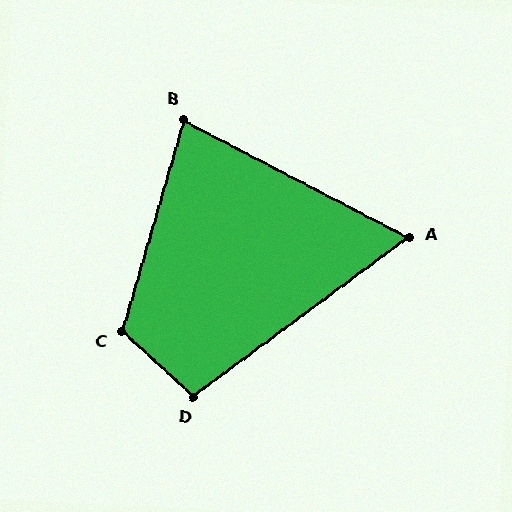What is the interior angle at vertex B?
Approximately 79 degrees (acute).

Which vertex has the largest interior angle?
C, at approximately 116 degrees.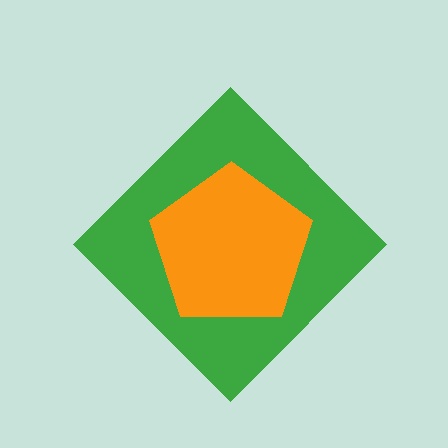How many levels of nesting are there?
2.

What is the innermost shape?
The orange pentagon.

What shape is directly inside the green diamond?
The orange pentagon.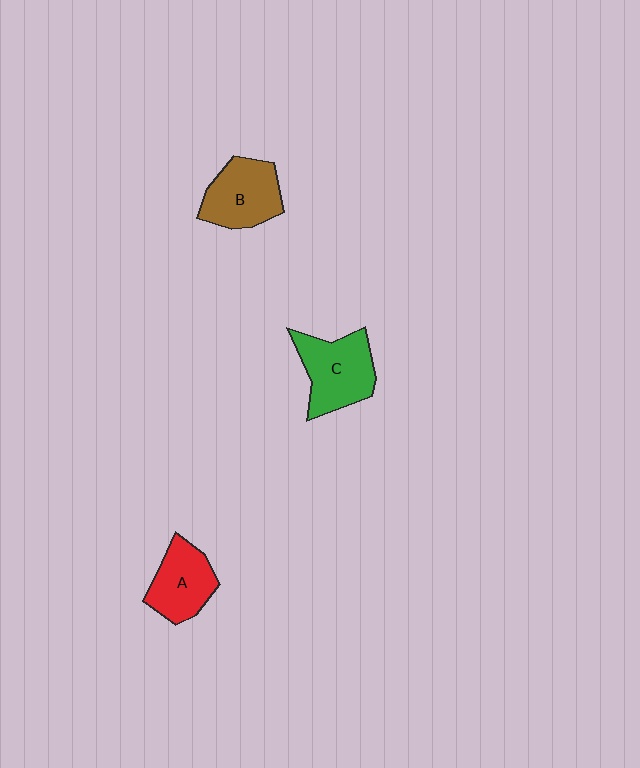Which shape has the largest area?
Shape C (green).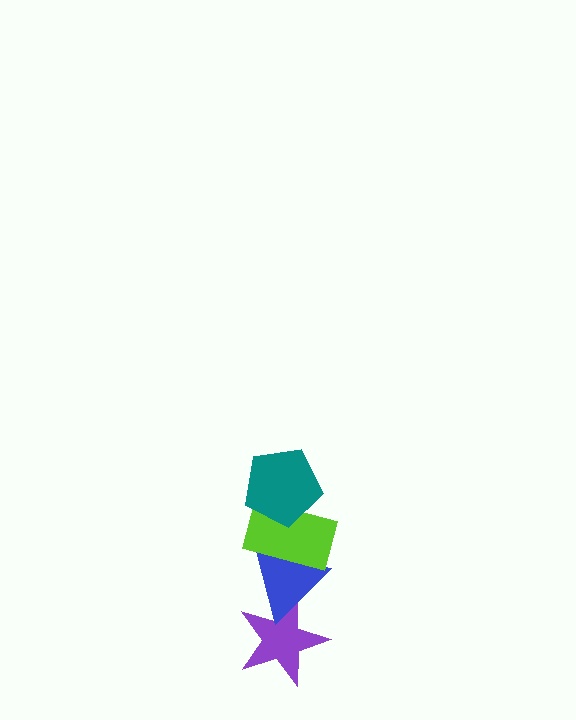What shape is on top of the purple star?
The blue triangle is on top of the purple star.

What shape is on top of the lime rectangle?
The teal pentagon is on top of the lime rectangle.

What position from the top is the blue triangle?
The blue triangle is 3rd from the top.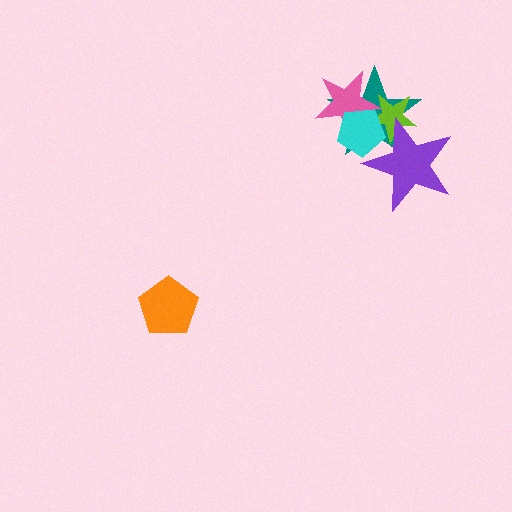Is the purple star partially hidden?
Yes, it is partially covered by another shape.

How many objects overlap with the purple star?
3 objects overlap with the purple star.